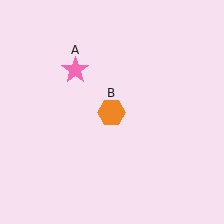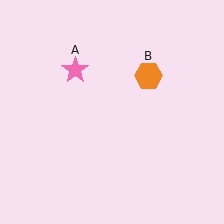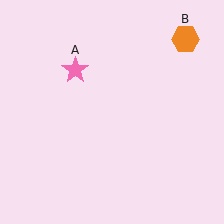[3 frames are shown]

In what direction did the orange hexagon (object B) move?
The orange hexagon (object B) moved up and to the right.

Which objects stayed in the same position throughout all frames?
Pink star (object A) remained stationary.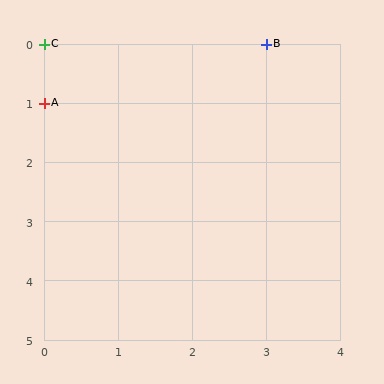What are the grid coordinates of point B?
Point B is at grid coordinates (3, 0).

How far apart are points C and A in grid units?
Points C and A are 1 row apart.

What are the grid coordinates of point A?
Point A is at grid coordinates (0, 1).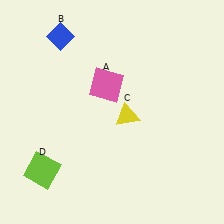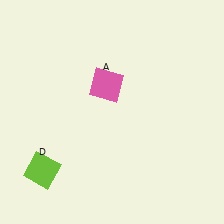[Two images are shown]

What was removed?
The yellow triangle (C), the blue diamond (B) were removed in Image 2.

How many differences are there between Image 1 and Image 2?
There are 2 differences between the two images.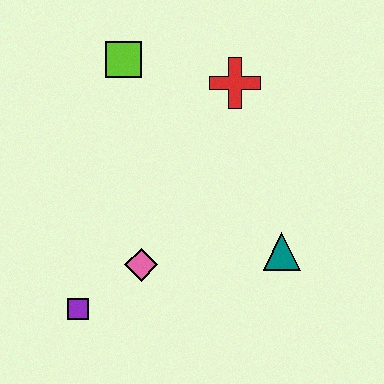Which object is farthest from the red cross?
The purple square is farthest from the red cross.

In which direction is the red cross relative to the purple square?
The red cross is above the purple square.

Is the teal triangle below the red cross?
Yes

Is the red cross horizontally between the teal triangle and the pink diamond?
Yes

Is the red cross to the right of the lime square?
Yes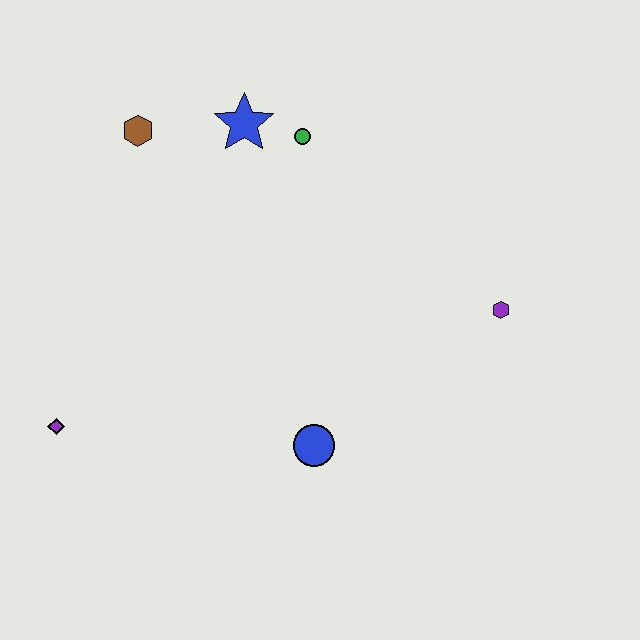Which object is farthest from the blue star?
The purple diamond is farthest from the blue star.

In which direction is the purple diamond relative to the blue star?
The purple diamond is below the blue star.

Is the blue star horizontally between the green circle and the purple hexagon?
No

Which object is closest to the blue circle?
The purple hexagon is closest to the blue circle.